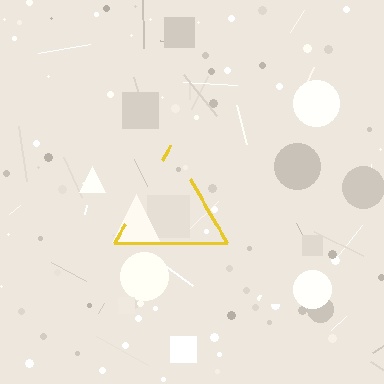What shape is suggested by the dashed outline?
The dashed outline suggests a triangle.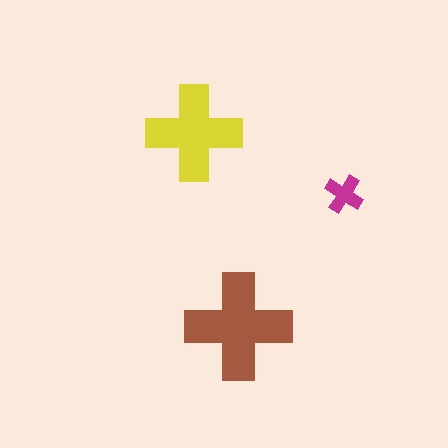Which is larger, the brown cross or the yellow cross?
The brown one.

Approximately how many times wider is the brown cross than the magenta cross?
About 3 times wider.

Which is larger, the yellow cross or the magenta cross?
The yellow one.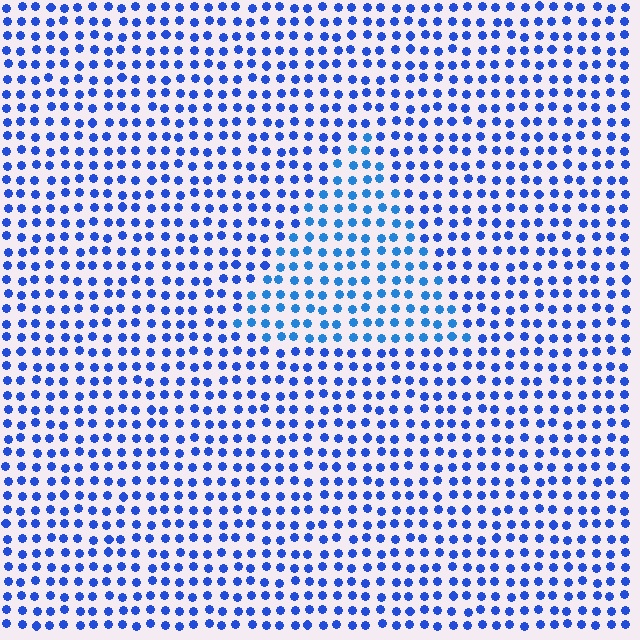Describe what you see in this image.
The image is filled with small blue elements in a uniform arrangement. A triangle-shaped region is visible where the elements are tinted to a slightly different hue, forming a subtle color boundary.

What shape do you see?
I see a triangle.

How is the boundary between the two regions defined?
The boundary is defined purely by a slight shift in hue (about 18 degrees). Spacing, size, and orientation are identical on both sides.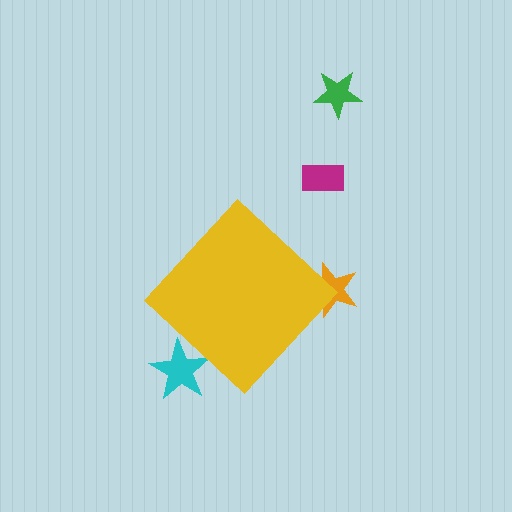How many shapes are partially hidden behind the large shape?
2 shapes are partially hidden.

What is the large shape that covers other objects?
A yellow diamond.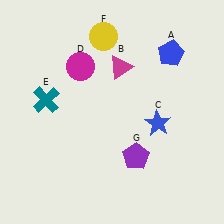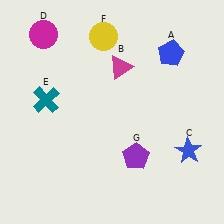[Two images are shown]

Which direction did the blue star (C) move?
The blue star (C) moved right.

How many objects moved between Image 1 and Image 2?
2 objects moved between the two images.